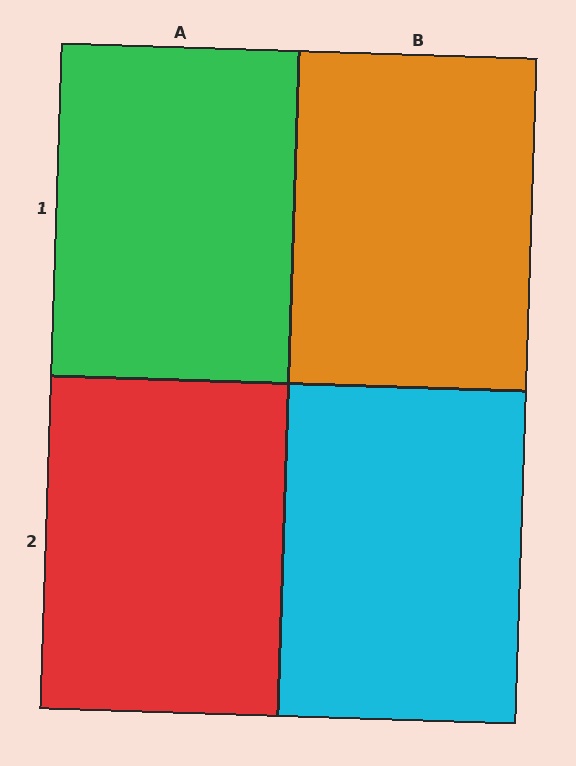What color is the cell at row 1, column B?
Orange.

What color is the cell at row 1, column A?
Green.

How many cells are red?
1 cell is red.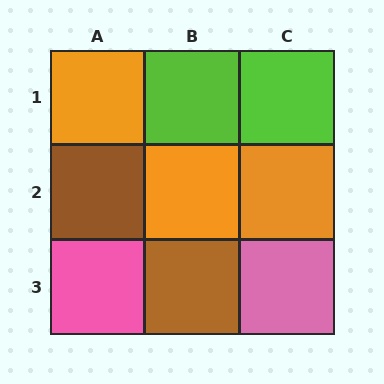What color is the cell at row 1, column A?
Orange.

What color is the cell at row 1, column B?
Lime.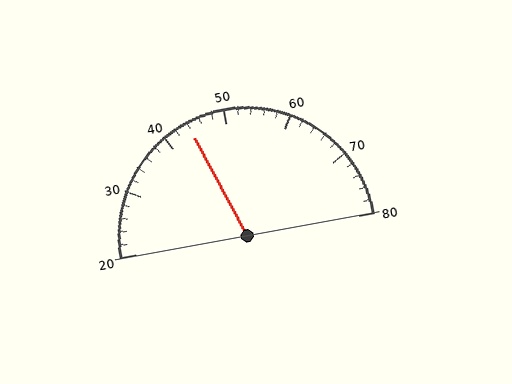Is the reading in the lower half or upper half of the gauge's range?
The reading is in the lower half of the range (20 to 80).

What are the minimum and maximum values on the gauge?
The gauge ranges from 20 to 80.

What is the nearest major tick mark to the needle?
The nearest major tick mark is 40.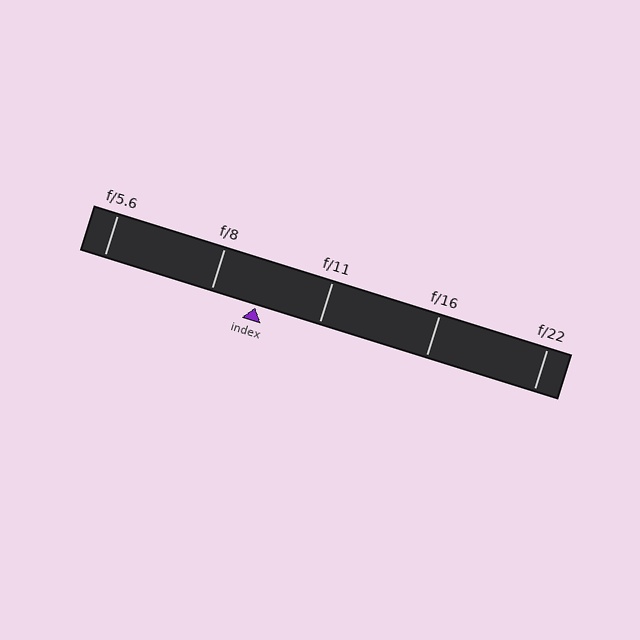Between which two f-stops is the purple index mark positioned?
The index mark is between f/8 and f/11.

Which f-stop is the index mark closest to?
The index mark is closest to f/8.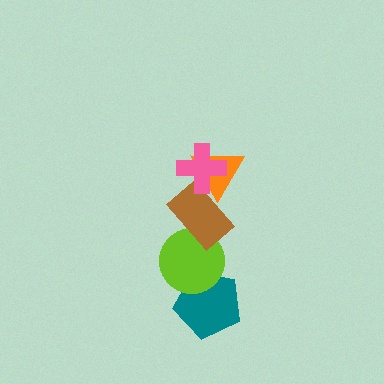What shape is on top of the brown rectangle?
The orange triangle is on top of the brown rectangle.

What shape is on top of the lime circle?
The brown rectangle is on top of the lime circle.